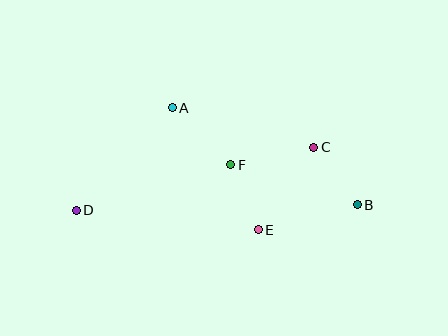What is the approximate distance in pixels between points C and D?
The distance between C and D is approximately 246 pixels.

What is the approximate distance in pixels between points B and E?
The distance between B and E is approximately 102 pixels.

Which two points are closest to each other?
Points E and F are closest to each other.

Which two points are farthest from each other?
Points B and D are farthest from each other.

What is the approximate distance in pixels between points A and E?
The distance between A and E is approximately 149 pixels.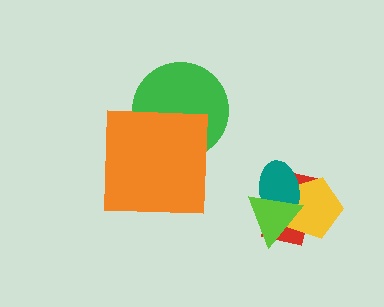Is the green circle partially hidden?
Yes, it is partially covered by another shape.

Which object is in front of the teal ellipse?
The lime triangle is in front of the teal ellipse.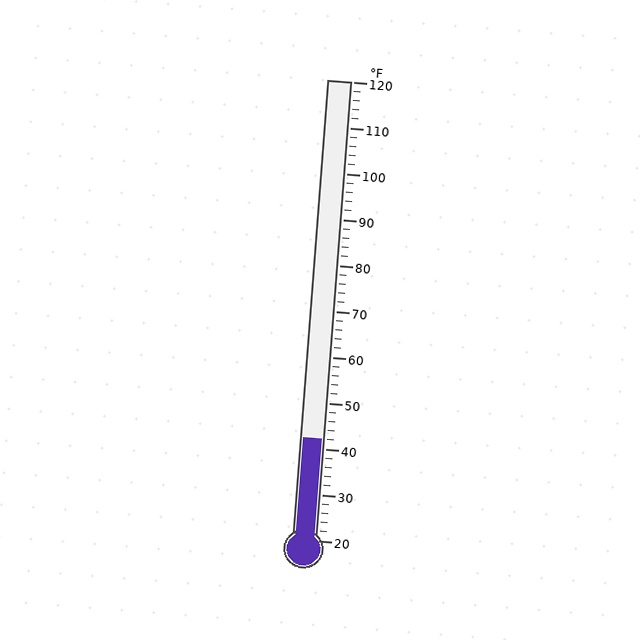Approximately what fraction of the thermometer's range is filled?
The thermometer is filled to approximately 20% of its range.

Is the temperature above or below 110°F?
The temperature is below 110°F.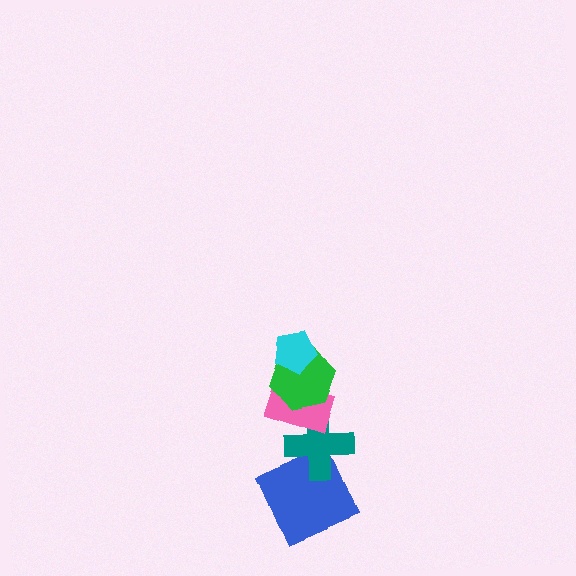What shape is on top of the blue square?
The teal cross is on top of the blue square.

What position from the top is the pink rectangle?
The pink rectangle is 3rd from the top.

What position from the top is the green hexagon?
The green hexagon is 2nd from the top.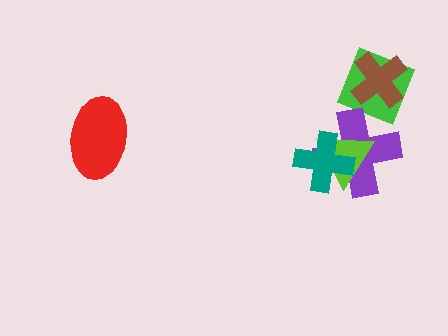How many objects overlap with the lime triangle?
2 objects overlap with the lime triangle.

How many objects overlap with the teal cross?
2 objects overlap with the teal cross.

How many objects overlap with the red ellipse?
0 objects overlap with the red ellipse.